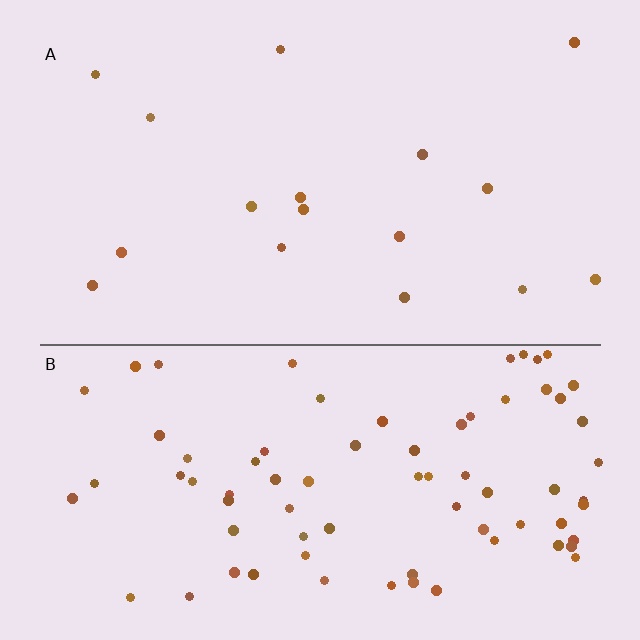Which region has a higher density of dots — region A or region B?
B (the bottom).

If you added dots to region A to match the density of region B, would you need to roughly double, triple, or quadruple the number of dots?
Approximately quadruple.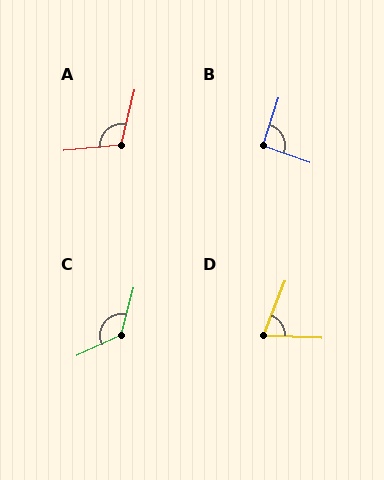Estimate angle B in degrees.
Approximately 92 degrees.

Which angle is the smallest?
D, at approximately 71 degrees.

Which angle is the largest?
C, at approximately 131 degrees.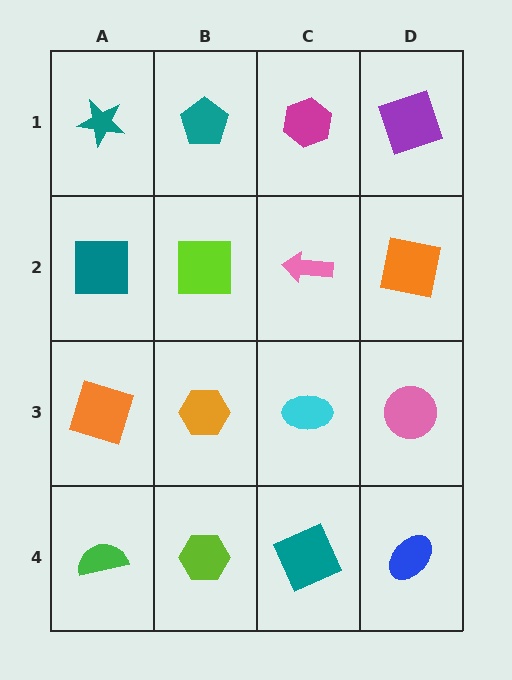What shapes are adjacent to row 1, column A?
A teal square (row 2, column A), a teal pentagon (row 1, column B).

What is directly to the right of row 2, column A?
A lime square.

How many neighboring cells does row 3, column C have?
4.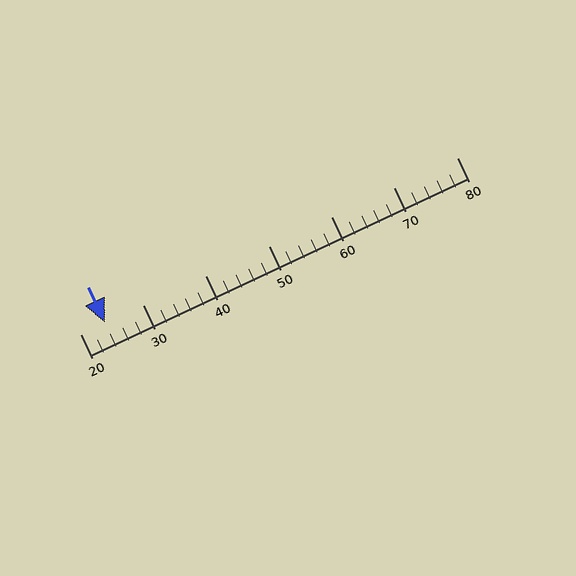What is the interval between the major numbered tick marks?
The major tick marks are spaced 10 units apart.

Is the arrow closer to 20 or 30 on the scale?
The arrow is closer to 20.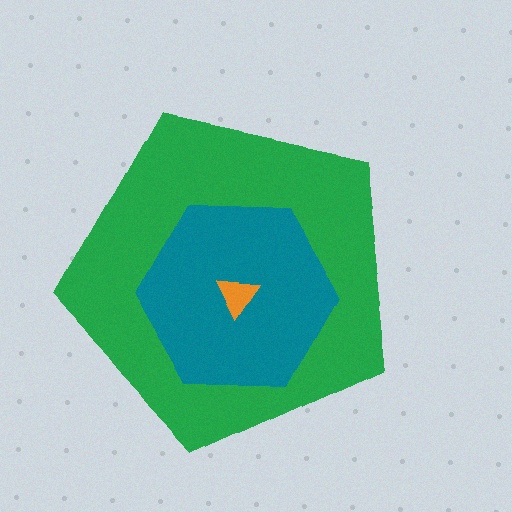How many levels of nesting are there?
3.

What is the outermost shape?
The green pentagon.